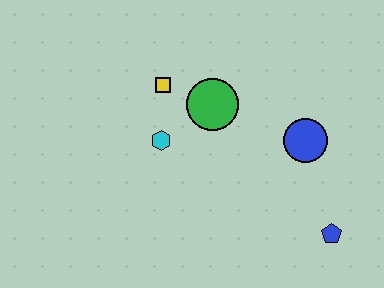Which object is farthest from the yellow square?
The blue pentagon is farthest from the yellow square.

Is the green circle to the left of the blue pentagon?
Yes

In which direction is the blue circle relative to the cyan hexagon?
The blue circle is to the right of the cyan hexagon.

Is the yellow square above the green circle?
Yes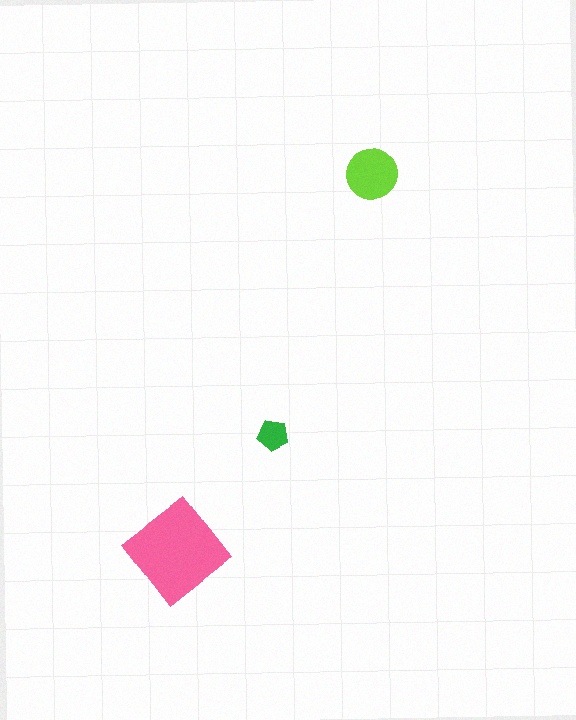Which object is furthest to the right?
The lime circle is rightmost.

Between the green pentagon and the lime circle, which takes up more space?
The lime circle.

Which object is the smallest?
The green pentagon.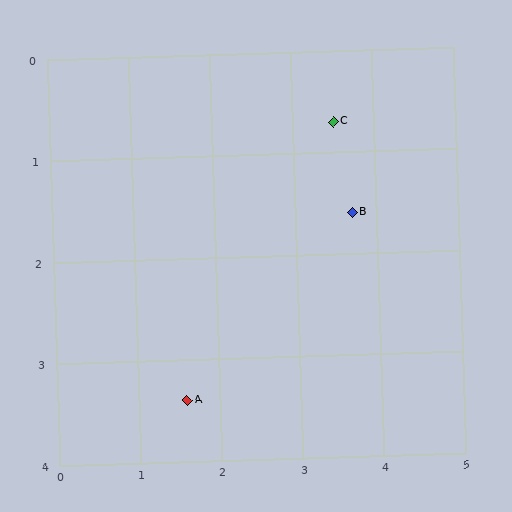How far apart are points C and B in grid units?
Points C and B are about 0.9 grid units apart.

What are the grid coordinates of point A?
Point A is at approximately (1.6, 3.4).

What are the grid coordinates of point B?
Point B is at approximately (3.7, 1.6).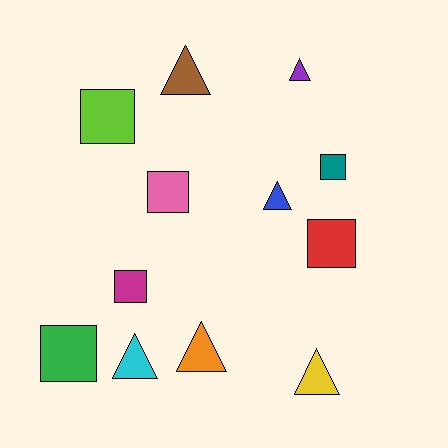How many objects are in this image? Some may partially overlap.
There are 12 objects.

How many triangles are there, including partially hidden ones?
There are 6 triangles.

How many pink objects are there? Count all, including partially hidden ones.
There is 1 pink object.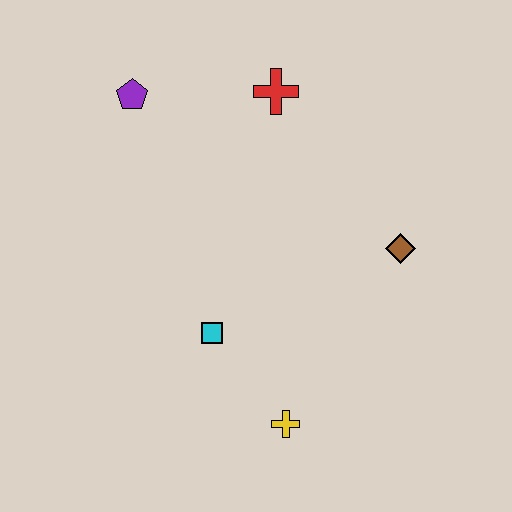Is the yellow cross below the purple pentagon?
Yes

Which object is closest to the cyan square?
The yellow cross is closest to the cyan square.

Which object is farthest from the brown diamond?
The purple pentagon is farthest from the brown diamond.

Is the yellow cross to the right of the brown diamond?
No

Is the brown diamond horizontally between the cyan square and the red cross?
No